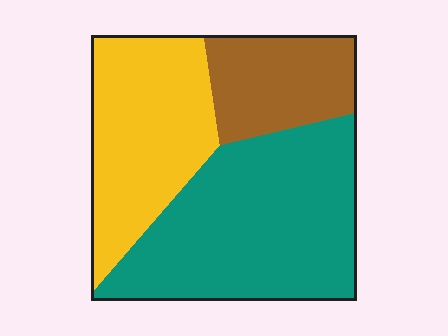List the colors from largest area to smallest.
From largest to smallest: teal, yellow, brown.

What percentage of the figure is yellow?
Yellow covers 32% of the figure.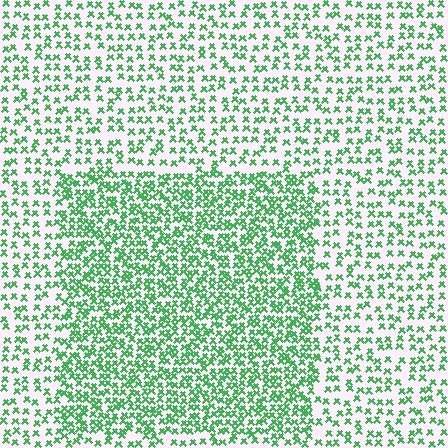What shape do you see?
I see a rectangle.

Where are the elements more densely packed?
The elements are more densely packed inside the rectangle boundary.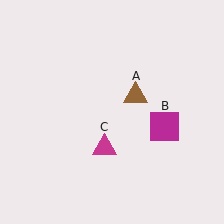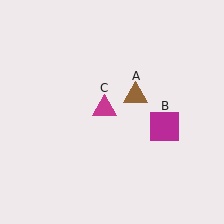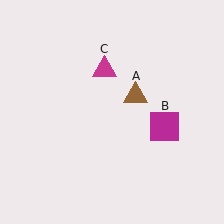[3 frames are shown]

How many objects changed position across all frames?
1 object changed position: magenta triangle (object C).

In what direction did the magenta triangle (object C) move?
The magenta triangle (object C) moved up.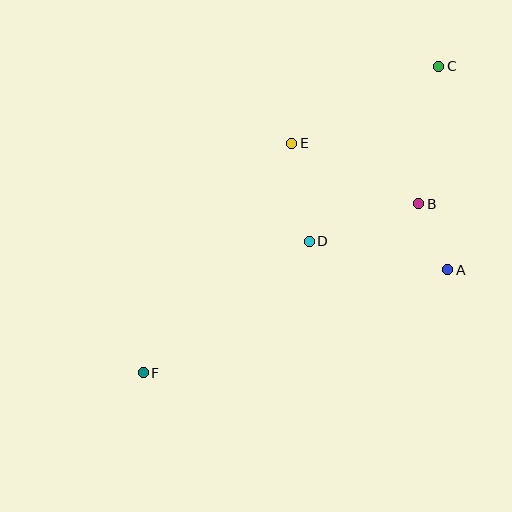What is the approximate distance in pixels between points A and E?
The distance between A and E is approximately 201 pixels.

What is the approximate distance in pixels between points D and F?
The distance between D and F is approximately 212 pixels.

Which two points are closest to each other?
Points A and B are closest to each other.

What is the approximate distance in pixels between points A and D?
The distance between A and D is approximately 141 pixels.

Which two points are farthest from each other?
Points C and F are farthest from each other.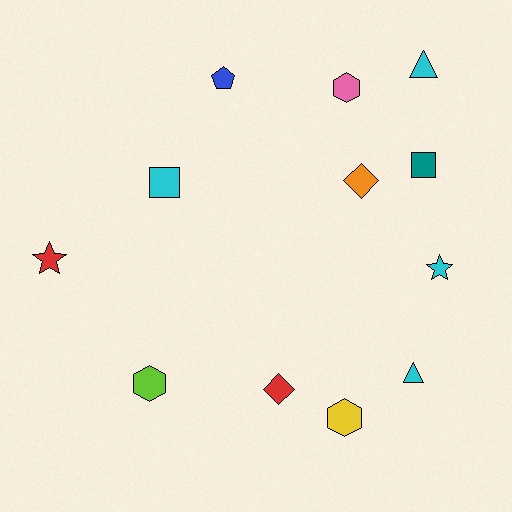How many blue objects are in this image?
There is 1 blue object.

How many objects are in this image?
There are 12 objects.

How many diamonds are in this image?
There are 2 diamonds.